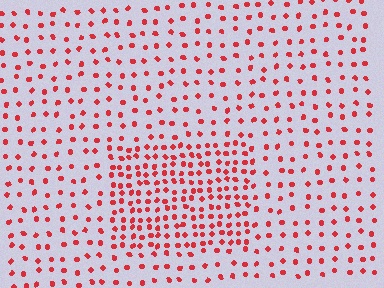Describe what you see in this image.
The image contains small red elements arranged at two different densities. A rectangle-shaped region is visible where the elements are more densely packed than the surrounding area.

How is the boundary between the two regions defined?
The boundary is defined by a change in element density (approximately 2.1x ratio). All elements are the same color, size, and shape.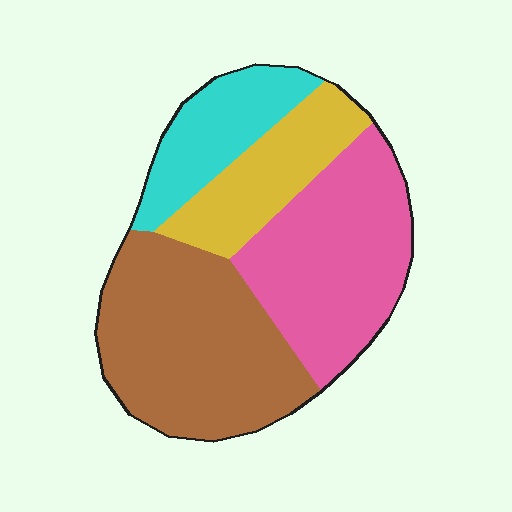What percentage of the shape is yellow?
Yellow takes up about one sixth (1/6) of the shape.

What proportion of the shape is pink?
Pink covers 31% of the shape.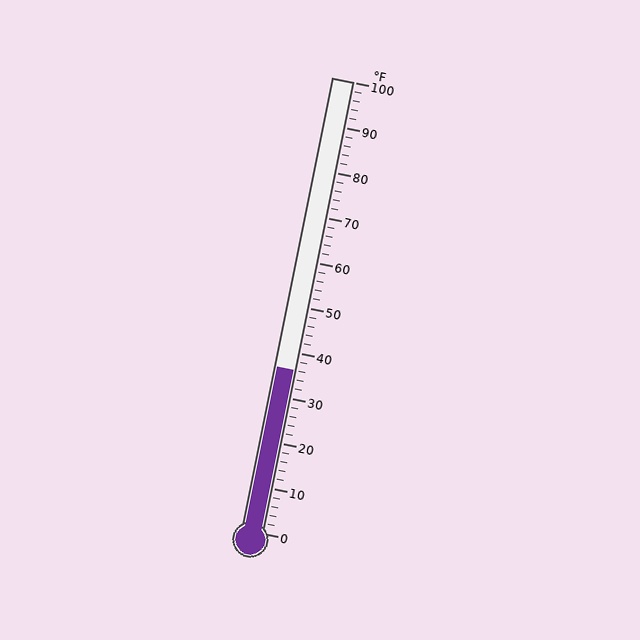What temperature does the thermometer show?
The thermometer shows approximately 36°F.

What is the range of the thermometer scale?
The thermometer scale ranges from 0°F to 100°F.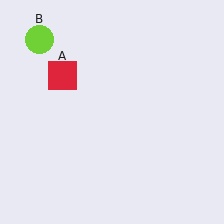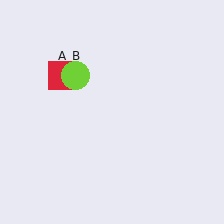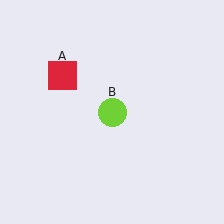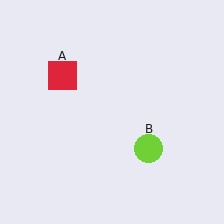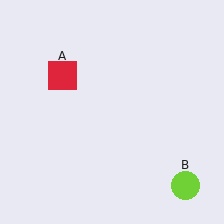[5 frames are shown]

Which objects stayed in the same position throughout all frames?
Red square (object A) remained stationary.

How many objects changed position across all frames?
1 object changed position: lime circle (object B).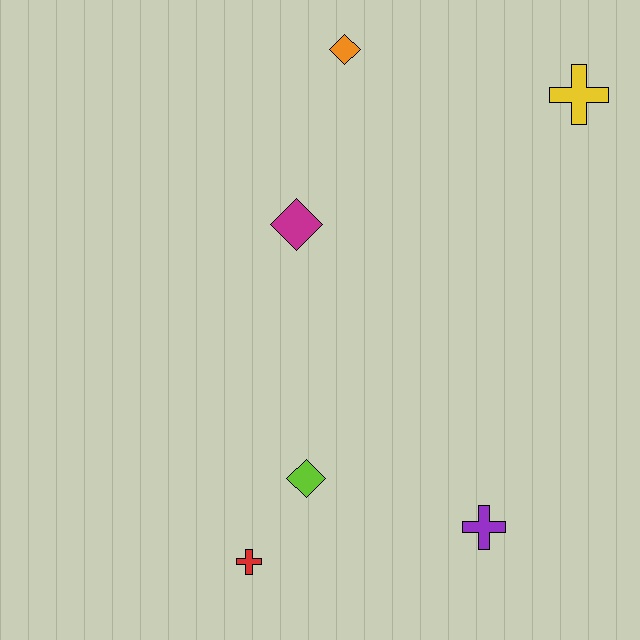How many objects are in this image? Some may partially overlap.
There are 6 objects.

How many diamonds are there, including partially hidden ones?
There are 3 diamonds.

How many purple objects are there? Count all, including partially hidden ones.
There is 1 purple object.